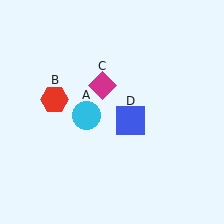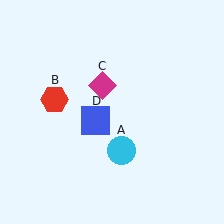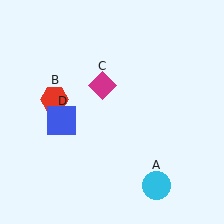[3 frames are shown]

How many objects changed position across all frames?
2 objects changed position: cyan circle (object A), blue square (object D).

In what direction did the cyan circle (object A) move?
The cyan circle (object A) moved down and to the right.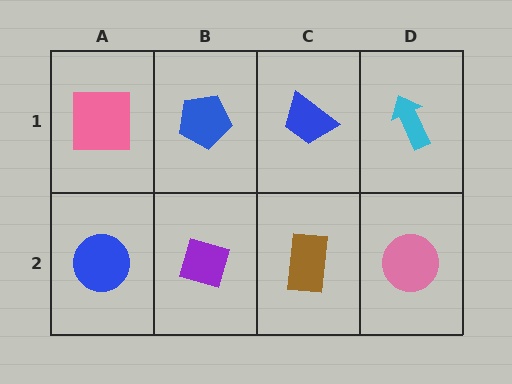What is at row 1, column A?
A pink square.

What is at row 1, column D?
A cyan arrow.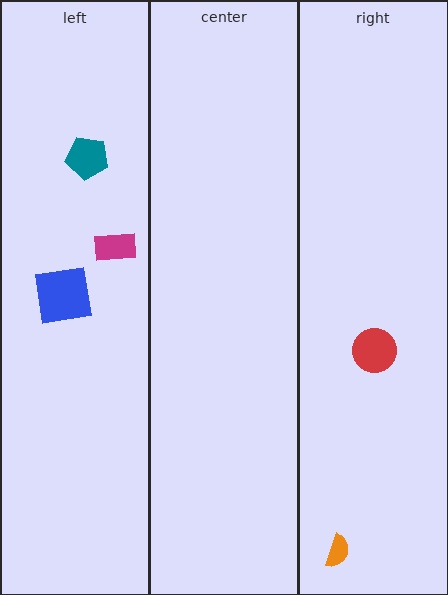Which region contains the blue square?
The left region.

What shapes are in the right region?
The orange semicircle, the red circle.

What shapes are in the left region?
The teal pentagon, the blue square, the magenta rectangle.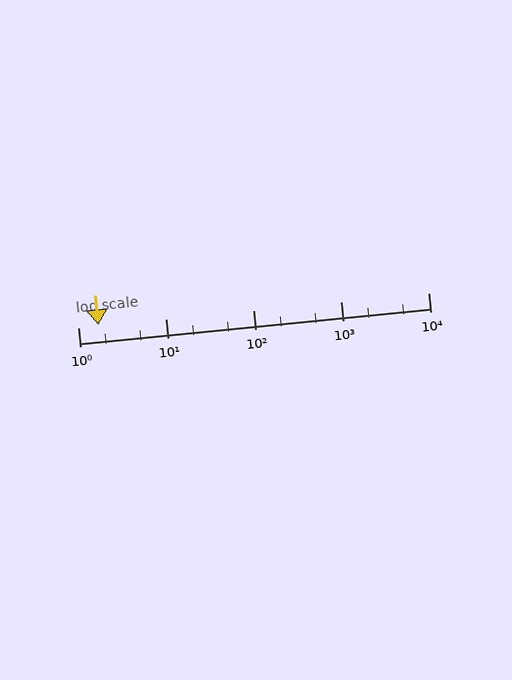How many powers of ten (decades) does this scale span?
The scale spans 4 decades, from 1 to 10000.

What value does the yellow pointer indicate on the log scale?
The pointer indicates approximately 1.7.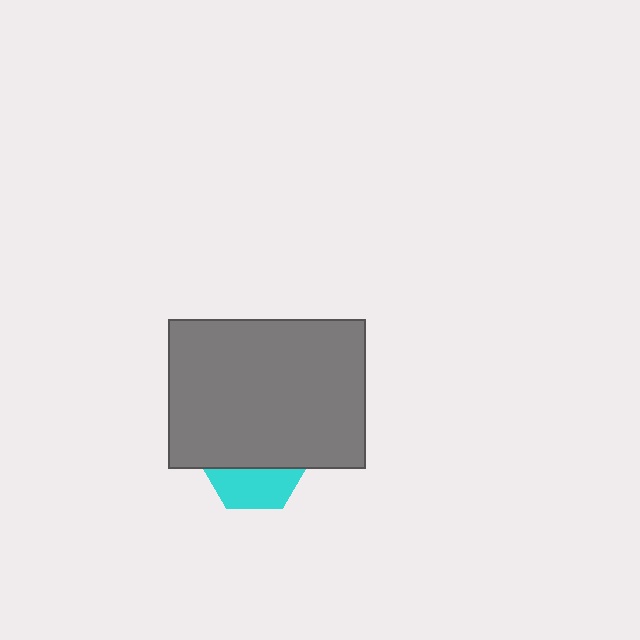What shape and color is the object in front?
The object in front is a gray rectangle.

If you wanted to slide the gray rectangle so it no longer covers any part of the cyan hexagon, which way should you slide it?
Slide it up — that is the most direct way to separate the two shapes.